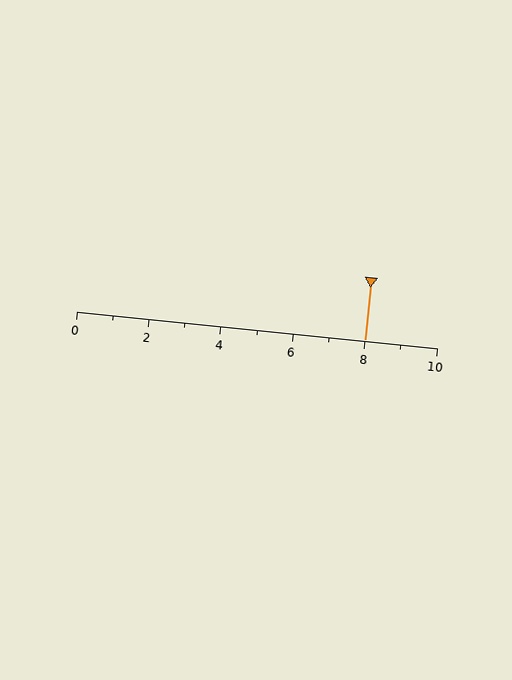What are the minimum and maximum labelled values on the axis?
The axis runs from 0 to 10.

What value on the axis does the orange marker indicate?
The marker indicates approximately 8.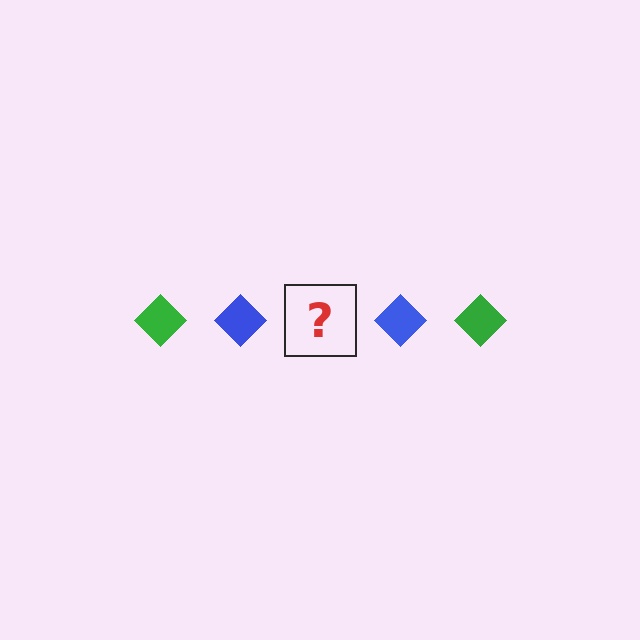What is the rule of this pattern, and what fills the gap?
The rule is that the pattern cycles through green, blue diamonds. The gap should be filled with a green diamond.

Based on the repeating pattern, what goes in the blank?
The blank should be a green diamond.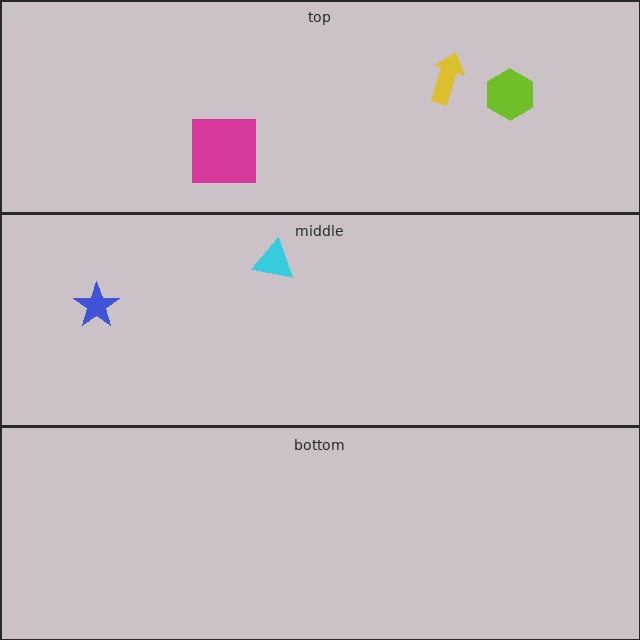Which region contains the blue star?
The middle region.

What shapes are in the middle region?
The cyan triangle, the blue star.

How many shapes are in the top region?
3.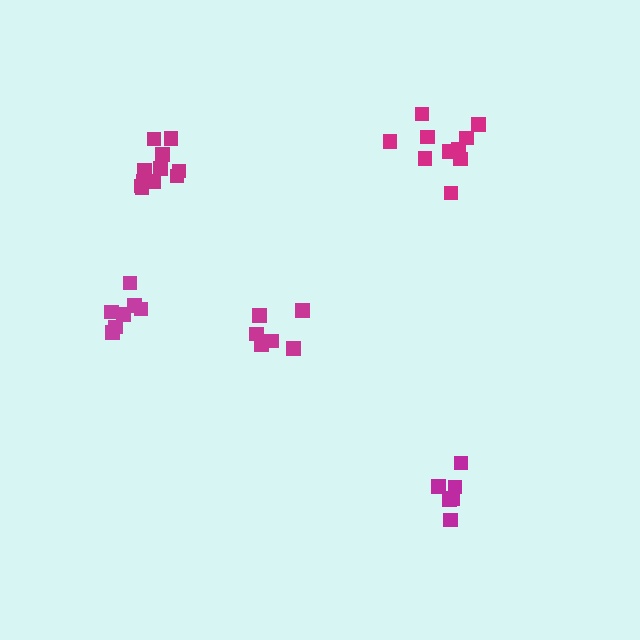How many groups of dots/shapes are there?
There are 5 groups.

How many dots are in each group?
Group 1: 11 dots, Group 2: 10 dots, Group 3: 6 dots, Group 4: 6 dots, Group 5: 7 dots (40 total).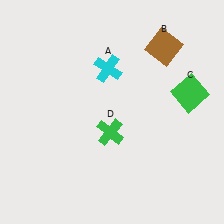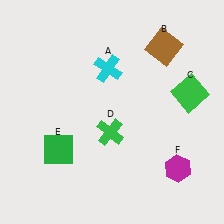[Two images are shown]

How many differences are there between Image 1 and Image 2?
There are 2 differences between the two images.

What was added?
A green square (E), a magenta hexagon (F) were added in Image 2.